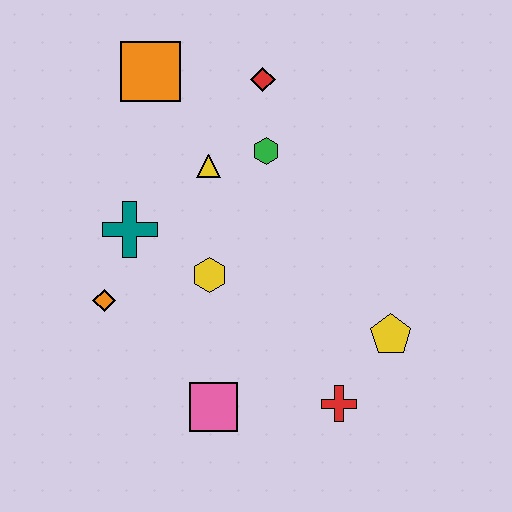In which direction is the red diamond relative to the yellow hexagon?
The red diamond is above the yellow hexagon.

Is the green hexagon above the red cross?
Yes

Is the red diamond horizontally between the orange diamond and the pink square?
No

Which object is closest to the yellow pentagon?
The red cross is closest to the yellow pentagon.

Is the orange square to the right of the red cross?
No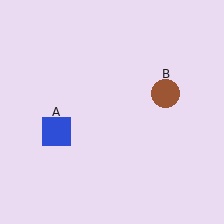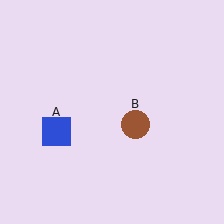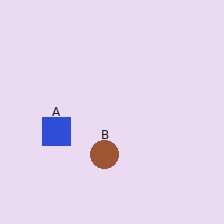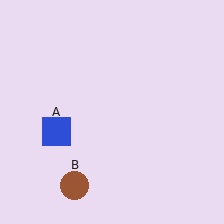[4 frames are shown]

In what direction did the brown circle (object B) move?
The brown circle (object B) moved down and to the left.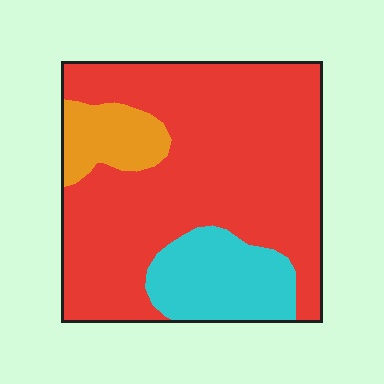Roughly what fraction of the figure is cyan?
Cyan takes up about one sixth (1/6) of the figure.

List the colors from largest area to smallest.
From largest to smallest: red, cyan, orange.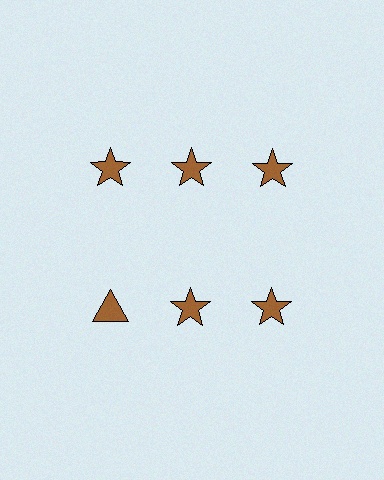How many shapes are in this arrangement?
There are 6 shapes arranged in a grid pattern.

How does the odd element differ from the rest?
It has a different shape: triangle instead of star.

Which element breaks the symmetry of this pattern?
The brown triangle in the second row, leftmost column breaks the symmetry. All other shapes are brown stars.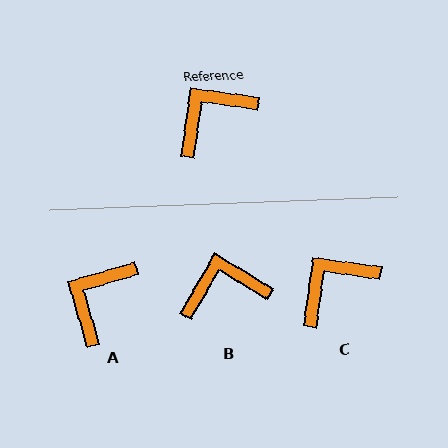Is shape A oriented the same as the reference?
No, it is off by about 24 degrees.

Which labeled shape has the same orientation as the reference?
C.